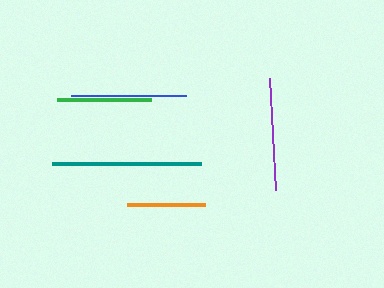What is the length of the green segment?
The green segment is approximately 94 pixels long.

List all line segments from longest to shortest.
From longest to shortest: teal, blue, purple, green, orange.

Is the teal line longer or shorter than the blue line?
The teal line is longer than the blue line.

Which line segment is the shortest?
The orange line is the shortest at approximately 77 pixels.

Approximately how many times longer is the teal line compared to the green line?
The teal line is approximately 1.6 times the length of the green line.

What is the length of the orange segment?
The orange segment is approximately 77 pixels long.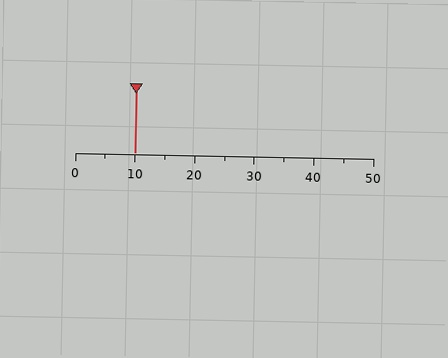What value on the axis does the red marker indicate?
The marker indicates approximately 10.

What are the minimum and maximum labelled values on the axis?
The axis runs from 0 to 50.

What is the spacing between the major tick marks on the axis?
The major ticks are spaced 10 apart.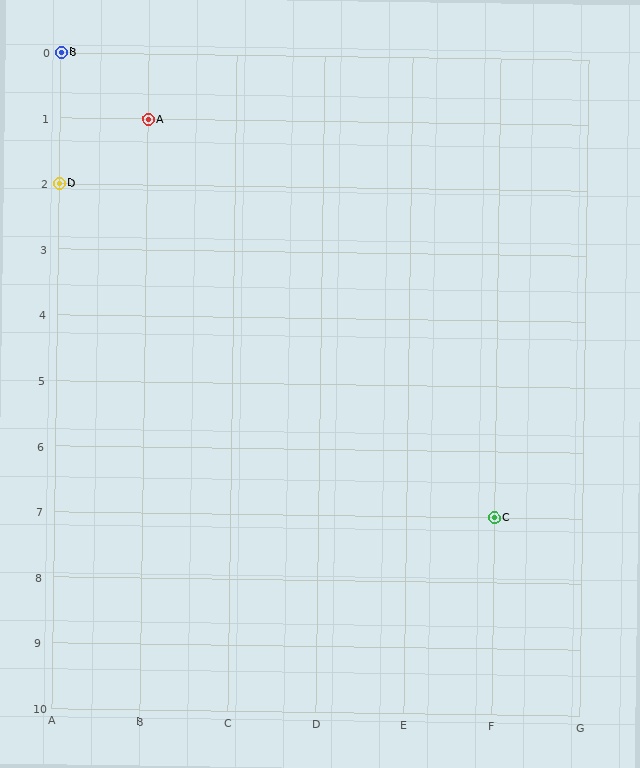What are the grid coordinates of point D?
Point D is at grid coordinates (A, 2).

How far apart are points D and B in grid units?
Points D and B are 2 rows apart.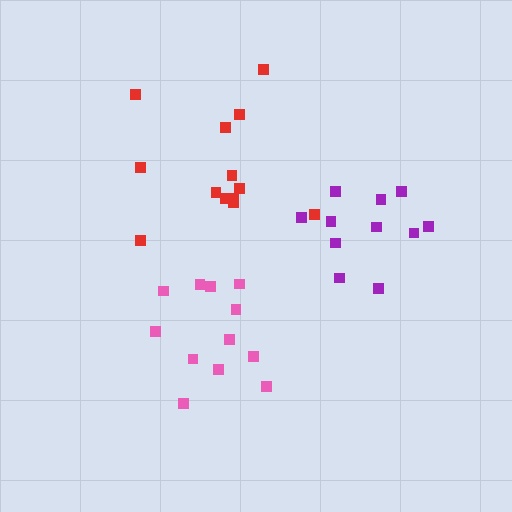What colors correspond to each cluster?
The clusters are colored: red, pink, purple.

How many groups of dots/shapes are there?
There are 3 groups.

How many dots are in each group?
Group 1: 13 dots, Group 2: 12 dots, Group 3: 11 dots (36 total).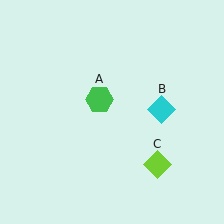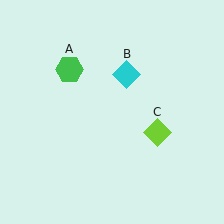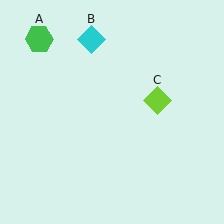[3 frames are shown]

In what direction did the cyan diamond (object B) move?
The cyan diamond (object B) moved up and to the left.